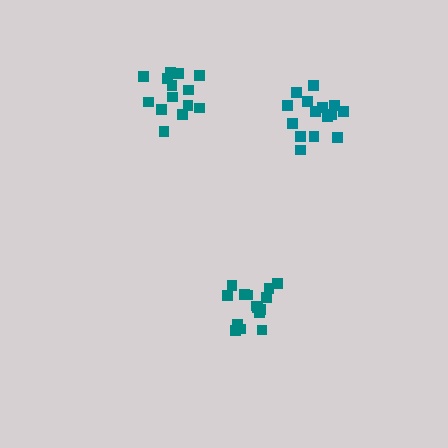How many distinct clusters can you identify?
There are 3 distinct clusters.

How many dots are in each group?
Group 1: 15 dots, Group 2: 15 dots, Group 3: 14 dots (44 total).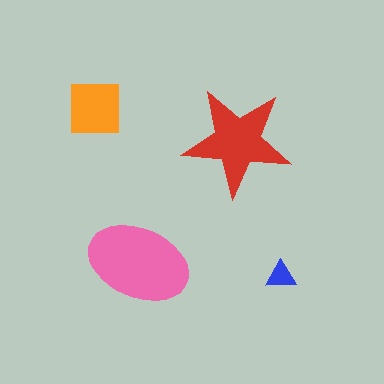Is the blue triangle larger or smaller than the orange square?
Smaller.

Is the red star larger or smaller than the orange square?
Larger.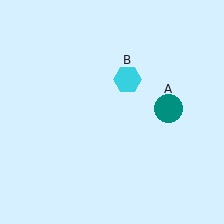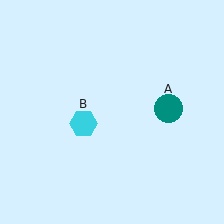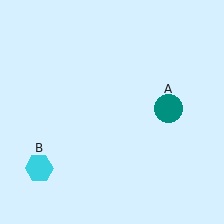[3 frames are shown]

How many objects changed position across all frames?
1 object changed position: cyan hexagon (object B).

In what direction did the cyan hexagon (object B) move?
The cyan hexagon (object B) moved down and to the left.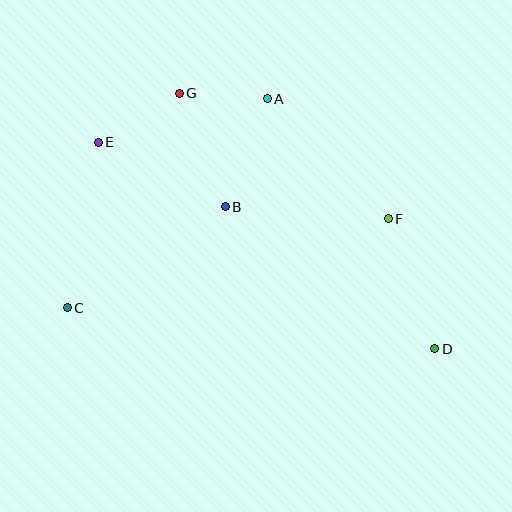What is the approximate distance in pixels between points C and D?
The distance between C and D is approximately 370 pixels.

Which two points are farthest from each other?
Points D and E are farthest from each other.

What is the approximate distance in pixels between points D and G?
The distance between D and G is approximately 361 pixels.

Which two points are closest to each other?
Points A and G are closest to each other.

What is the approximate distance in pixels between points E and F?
The distance between E and F is approximately 300 pixels.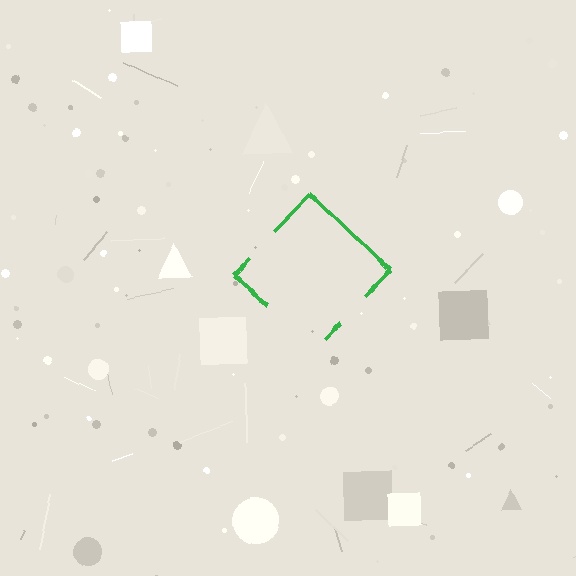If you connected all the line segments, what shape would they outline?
They would outline a diamond.